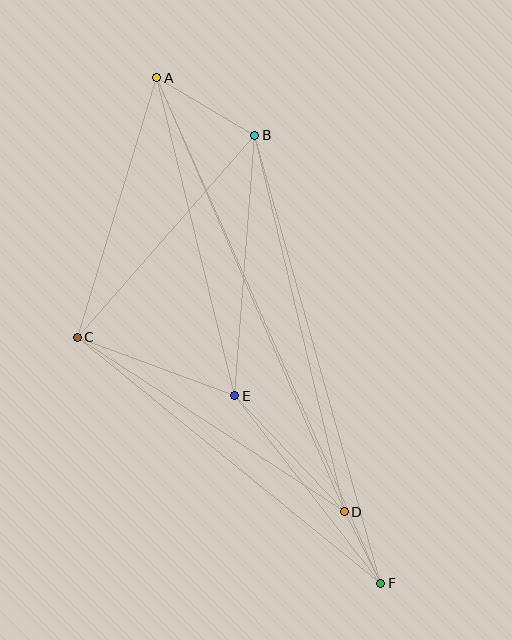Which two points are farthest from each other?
Points A and F are farthest from each other.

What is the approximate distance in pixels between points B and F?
The distance between B and F is approximately 465 pixels.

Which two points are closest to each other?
Points D and F are closest to each other.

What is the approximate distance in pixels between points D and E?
The distance between D and E is approximately 159 pixels.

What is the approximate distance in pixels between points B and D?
The distance between B and D is approximately 387 pixels.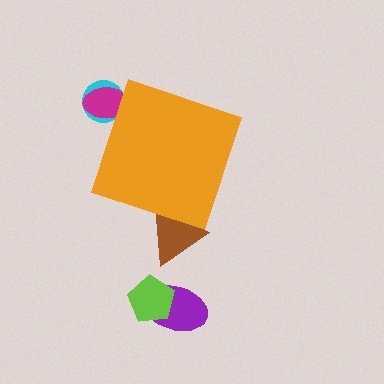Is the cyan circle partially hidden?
Yes, the cyan circle is partially hidden behind the orange diamond.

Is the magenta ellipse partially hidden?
Yes, the magenta ellipse is partially hidden behind the orange diamond.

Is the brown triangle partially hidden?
Yes, the brown triangle is partially hidden behind the orange diamond.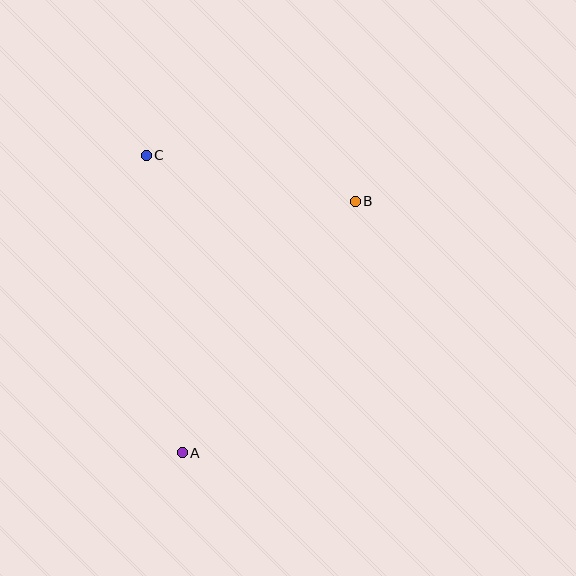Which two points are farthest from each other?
Points A and B are farthest from each other.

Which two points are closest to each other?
Points B and C are closest to each other.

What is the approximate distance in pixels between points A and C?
The distance between A and C is approximately 300 pixels.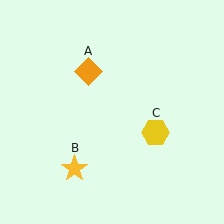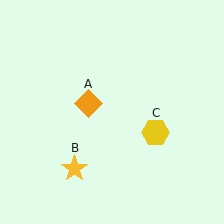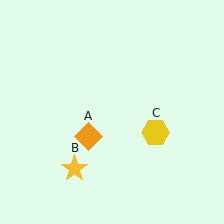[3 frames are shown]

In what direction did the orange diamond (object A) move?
The orange diamond (object A) moved down.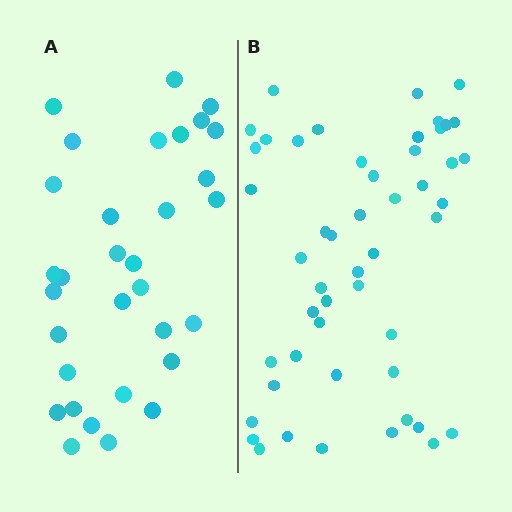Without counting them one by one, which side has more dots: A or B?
Region B (the right region) has more dots.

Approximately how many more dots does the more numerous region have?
Region B has approximately 20 more dots than region A.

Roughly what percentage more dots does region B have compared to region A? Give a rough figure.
About 55% more.